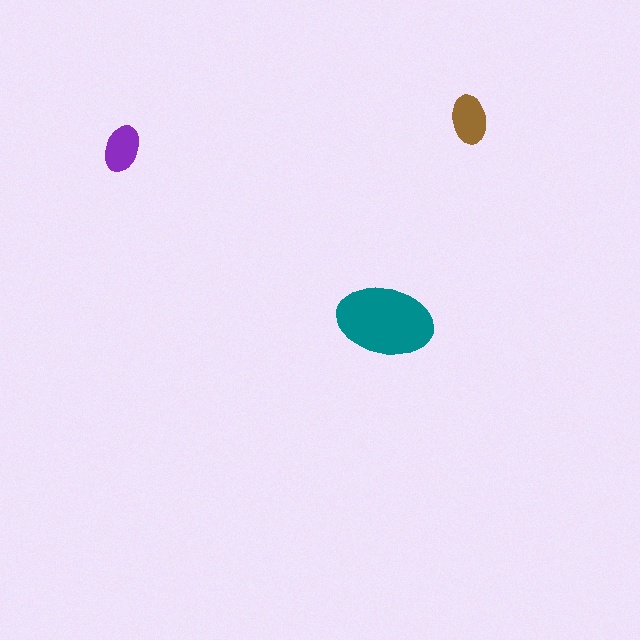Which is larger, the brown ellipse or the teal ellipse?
The teal one.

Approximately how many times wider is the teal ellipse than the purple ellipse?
About 2 times wider.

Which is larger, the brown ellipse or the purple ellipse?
The brown one.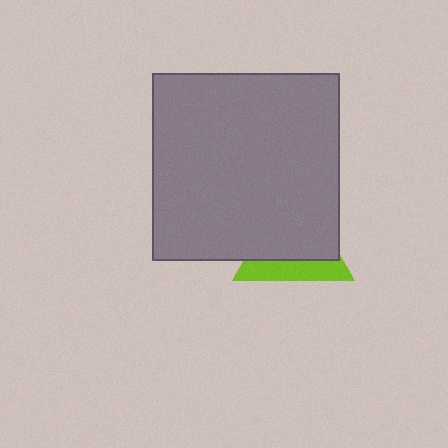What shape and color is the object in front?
The object in front is a gray square.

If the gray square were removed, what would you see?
You would see the complete lime triangle.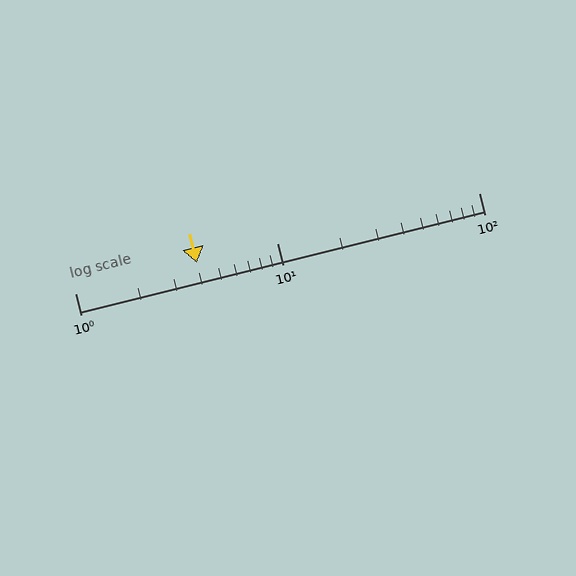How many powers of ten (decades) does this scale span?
The scale spans 2 decades, from 1 to 100.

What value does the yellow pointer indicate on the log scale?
The pointer indicates approximately 4.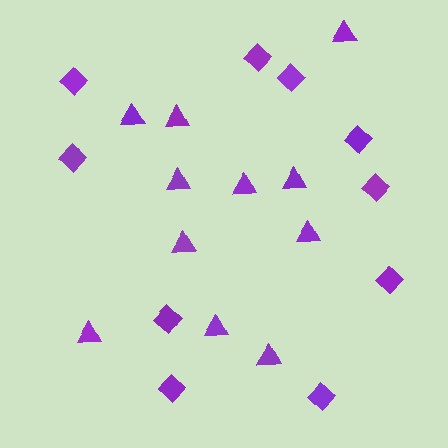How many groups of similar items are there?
There are 2 groups: one group of triangles (11) and one group of diamonds (10).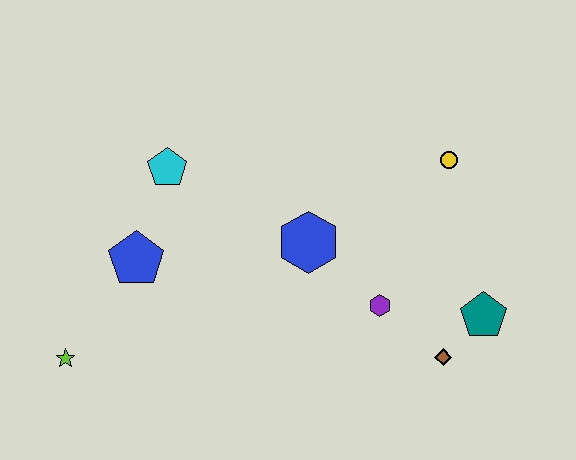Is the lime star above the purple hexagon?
No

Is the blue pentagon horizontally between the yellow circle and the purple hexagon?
No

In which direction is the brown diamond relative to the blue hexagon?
The brown diamond is to the right of the blue hexagon.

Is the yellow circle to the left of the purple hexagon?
No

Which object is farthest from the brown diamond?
The lime star is farthest from the brown diamond.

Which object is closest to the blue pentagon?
The cyan pentagon is closest to the blue pentagon.